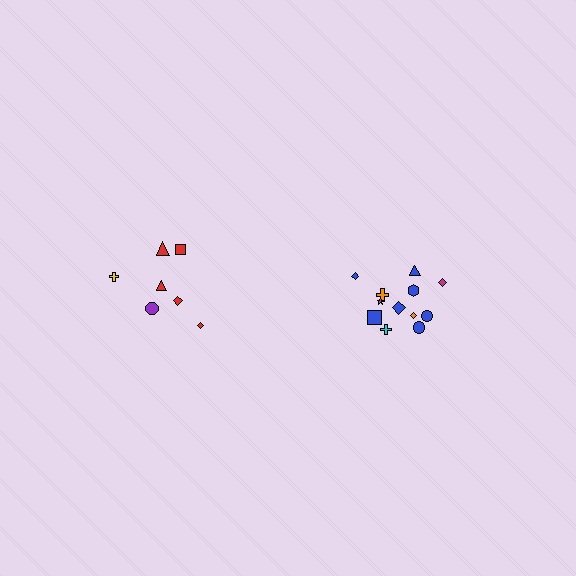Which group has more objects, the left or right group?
The right group.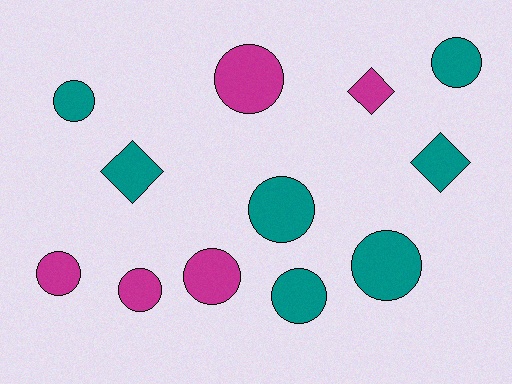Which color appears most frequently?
Teal, with 7 objects.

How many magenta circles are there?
There are 4 magenta circles.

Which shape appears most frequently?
Circle, with 9 objects.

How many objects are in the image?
There are 12 objects.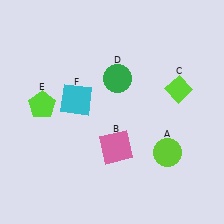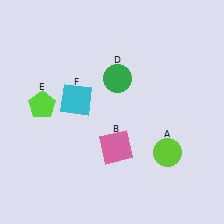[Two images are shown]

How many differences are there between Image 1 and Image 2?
There is 1 difference between the two images.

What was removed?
The lime diamond (C) was removed in Image 2.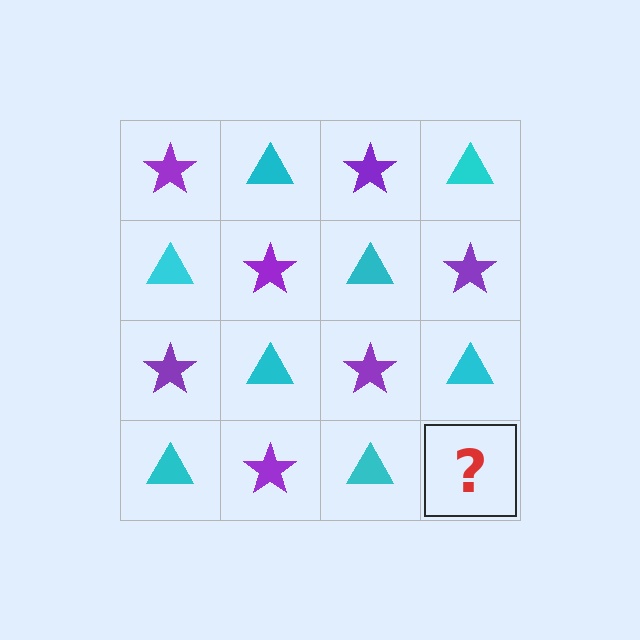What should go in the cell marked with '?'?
The missing cell should contain a purple star.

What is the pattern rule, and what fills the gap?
The rule is that it alternates purple star and cyan triangle in a checkerboard pattern. The gap should be filled with a purple star.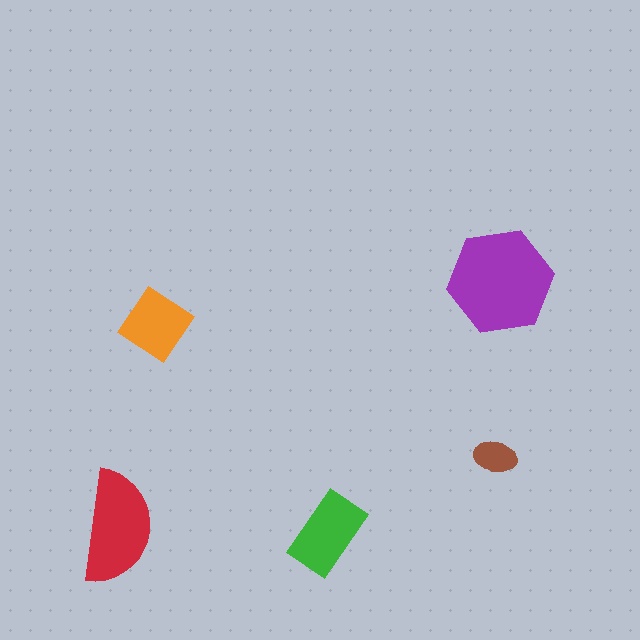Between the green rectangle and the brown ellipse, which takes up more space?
The green rectangle.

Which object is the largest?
The purple hexagon.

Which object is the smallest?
The brown ellipse.